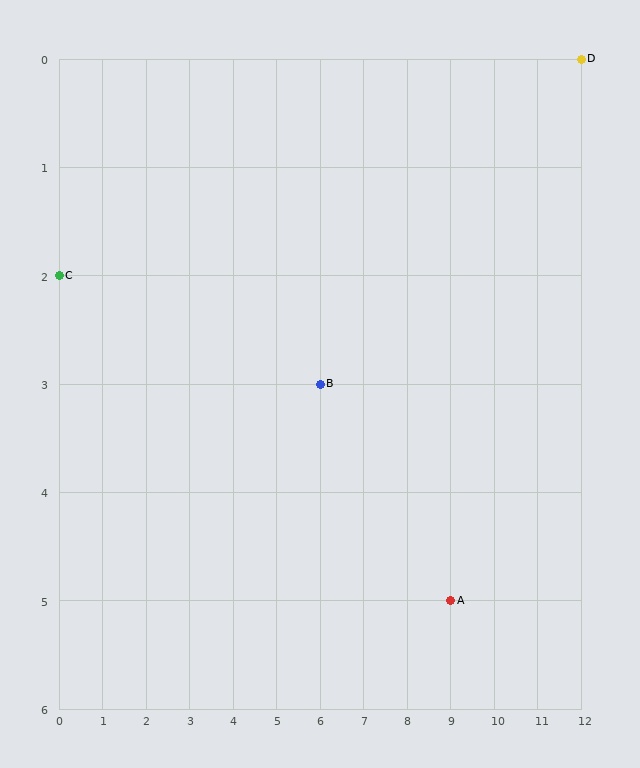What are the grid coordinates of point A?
Point A is at grid coordinates (9, 5).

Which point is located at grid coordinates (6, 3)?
Point B is at (6, 3).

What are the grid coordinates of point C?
Point C is at grid coordinates (0, 2).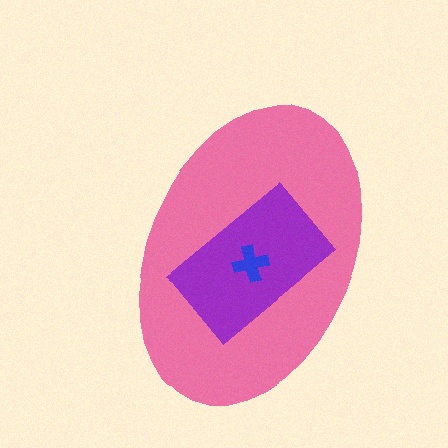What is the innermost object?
The blue cross.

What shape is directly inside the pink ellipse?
The purple rectangle.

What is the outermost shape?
The pink ellipse.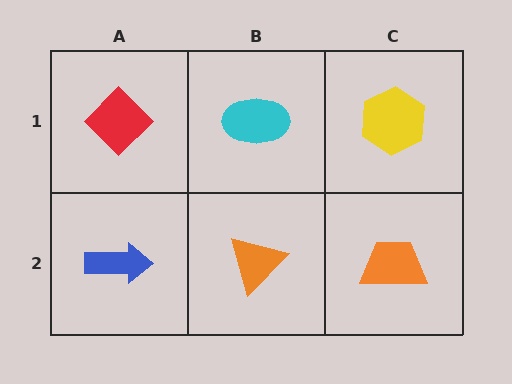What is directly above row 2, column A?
A red diamond.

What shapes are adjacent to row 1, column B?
An orange triangle (row 2, column B), a red diamond (row 1, column A), a yellow hexagon (row 1, column C).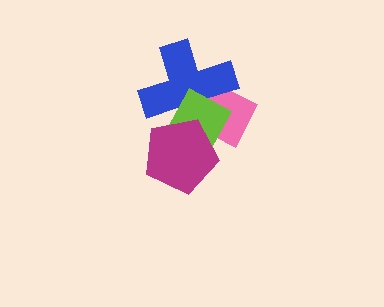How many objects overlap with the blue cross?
3 objects overlap with the blue cross.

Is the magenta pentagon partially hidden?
No, no other shape covers it.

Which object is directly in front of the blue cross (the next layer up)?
The lime diamond is directly in front of the blue cross.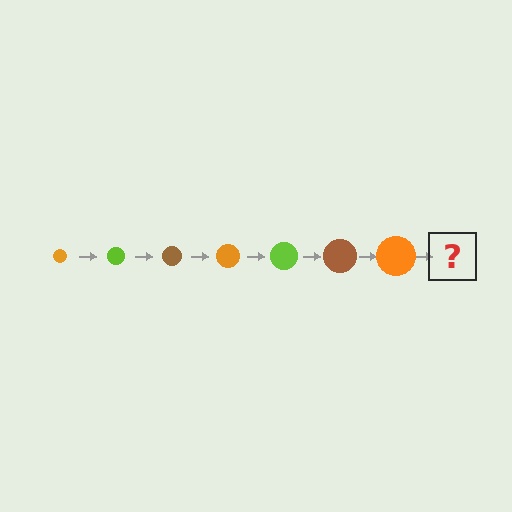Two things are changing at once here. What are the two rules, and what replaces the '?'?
The two rules are that the circle grows larger each step and the color cycles through orange, lime, and brown. The '?' should be a lime circle, larger than the previous one.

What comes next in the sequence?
The next element should be a lime circle, larger than the previous one.